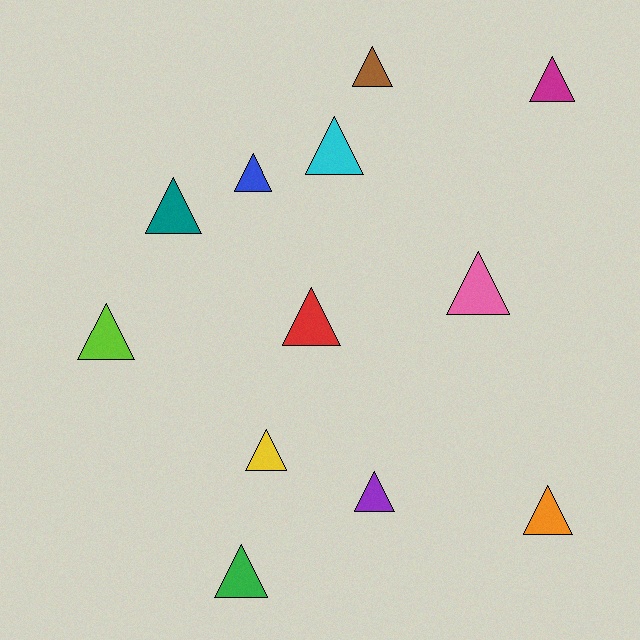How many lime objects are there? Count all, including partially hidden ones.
There is 1 lime object.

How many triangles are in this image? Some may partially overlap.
There are 12 triangles.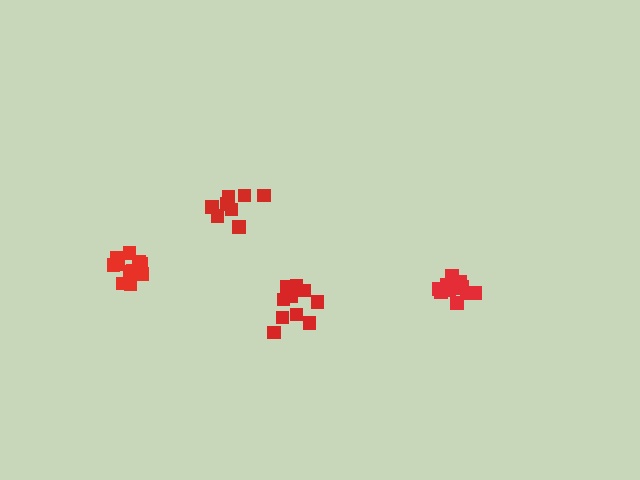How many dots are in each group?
Group 1: 10 dots, Group 2: 11 dots, Group 3: 8 dots, Group 4: 12 dots (41 total).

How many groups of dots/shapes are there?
There are 4 groups.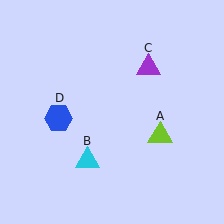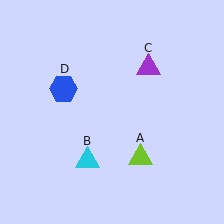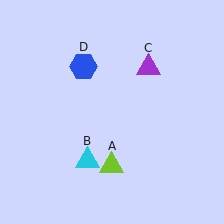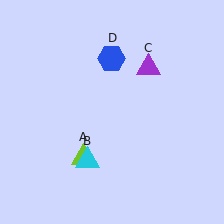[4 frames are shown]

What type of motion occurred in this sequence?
The lime triangle (object A), blue hexagon (object D) rotated clockwise around the center of the scene.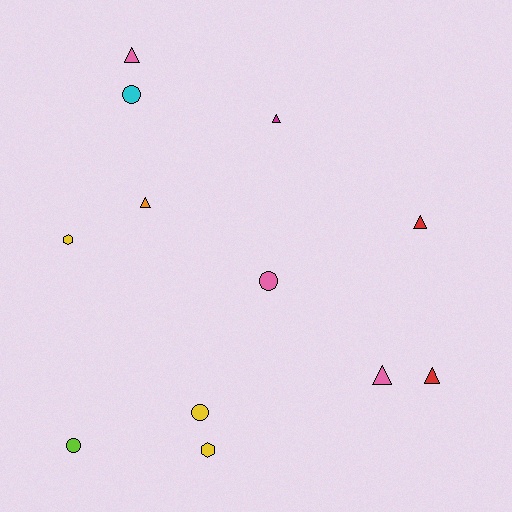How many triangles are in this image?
There are 6 triangles.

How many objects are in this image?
There are 12 objects.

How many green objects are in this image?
There are no green objects.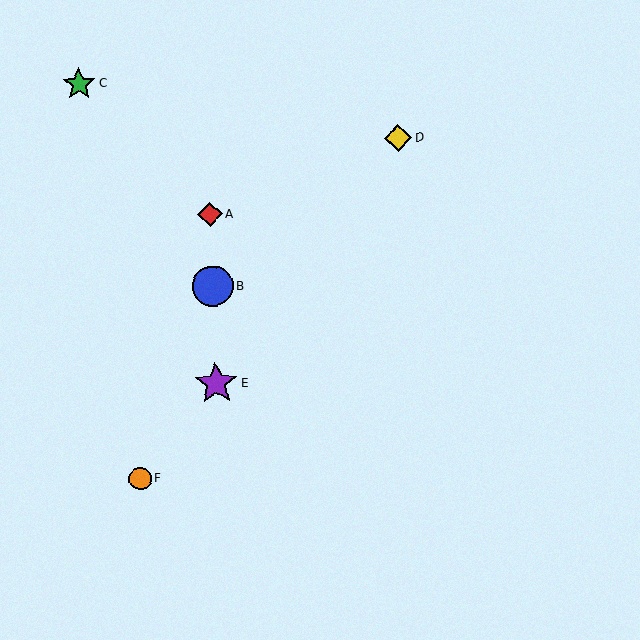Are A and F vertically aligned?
No, A is at x≈210 and F is at x≈140.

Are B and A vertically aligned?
Yes, both are at x≈213.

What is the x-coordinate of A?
Object A is at x≈210.